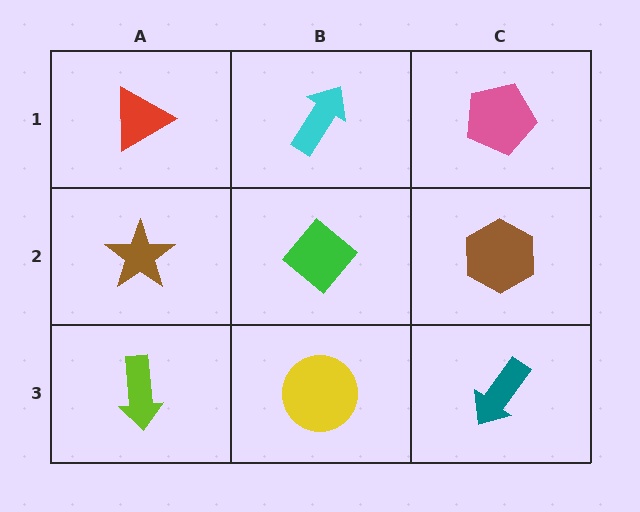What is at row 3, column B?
A yellow circle.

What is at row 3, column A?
A lime arrow.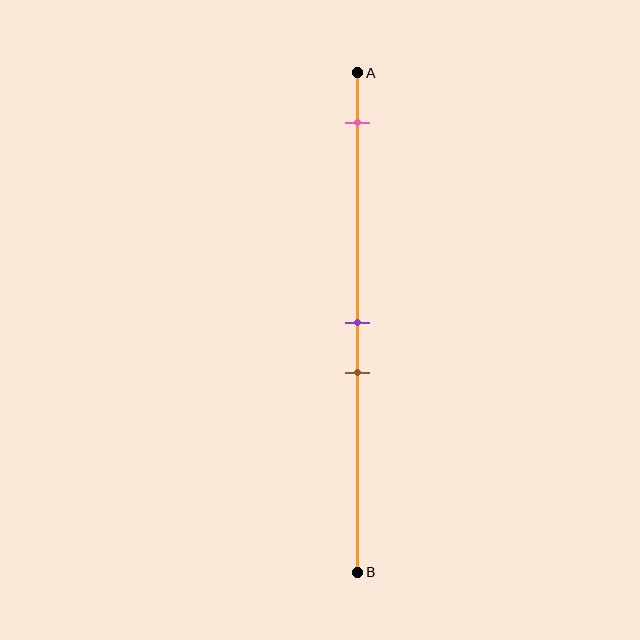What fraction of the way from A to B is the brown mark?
The brown mark is approximately 60% (0.6) of the way from A to B.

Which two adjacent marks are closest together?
The purple and brown marks are the closest adjacent pair.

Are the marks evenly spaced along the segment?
No, the marks are not evenly spaced.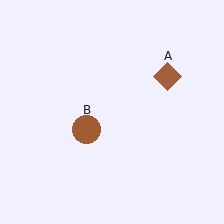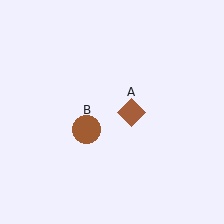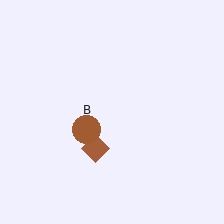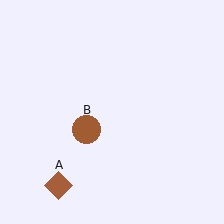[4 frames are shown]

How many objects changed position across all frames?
1 object changed position: brown diamond (object A).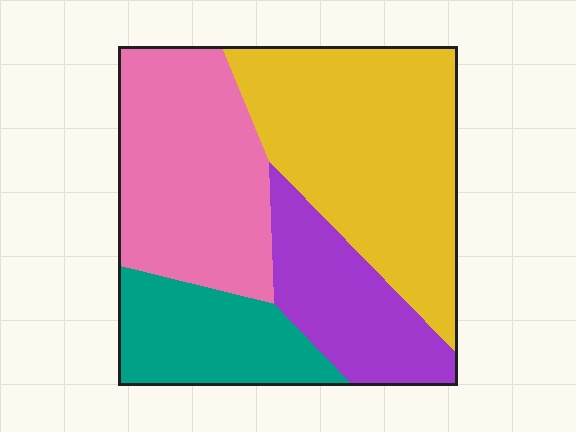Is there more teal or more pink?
Pink.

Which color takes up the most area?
Yellow, at roughly 35%.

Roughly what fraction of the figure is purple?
Purple takes up about one sixth (1/6) of the figure.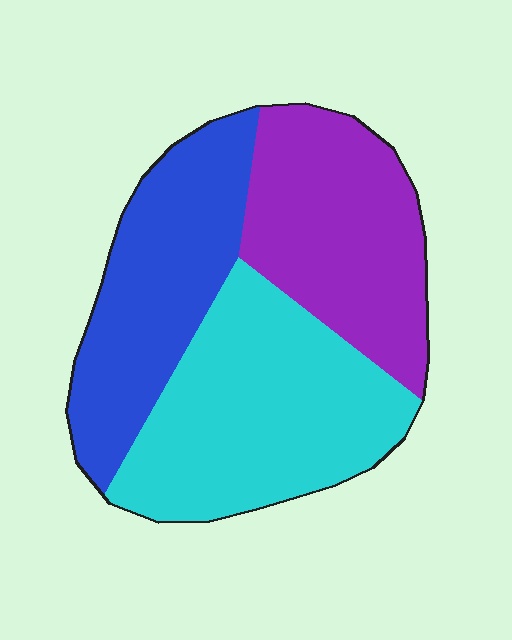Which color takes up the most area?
Cyan, at roughly 40%.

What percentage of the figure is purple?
Purple takes up about one third (1/3) of the figure.